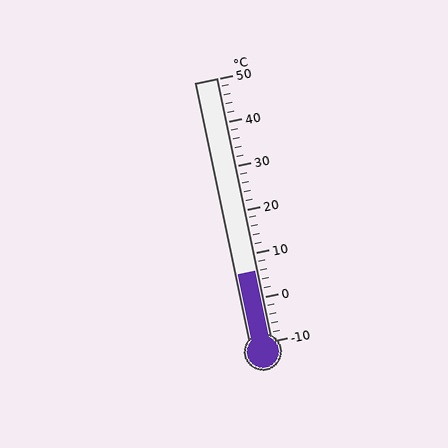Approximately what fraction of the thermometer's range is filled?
The thermometer is filled to approximately 25% of its range.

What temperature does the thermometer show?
The thermometer shows approximately 6°C.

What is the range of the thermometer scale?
The thermometer scale ranges from -10°C to 50°C.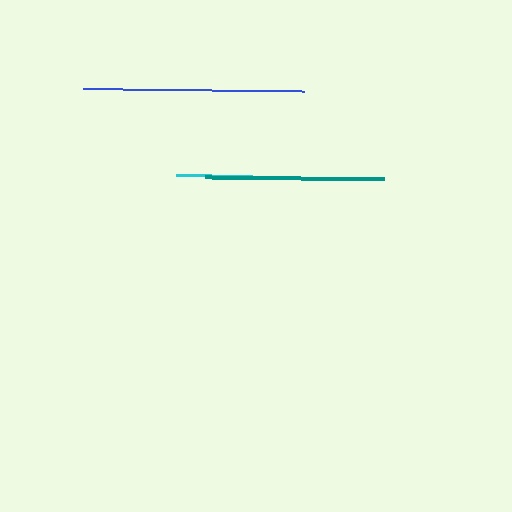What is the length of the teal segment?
The teal segment is approximately 180 pixels long.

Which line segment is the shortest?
The cyan line is the shortest at approximately 75 pixels.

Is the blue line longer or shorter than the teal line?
The blue line is longer than the teal line.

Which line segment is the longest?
The blue line is the longest at approximately 221 pixels.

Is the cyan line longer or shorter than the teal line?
The teal line is longer than the cyan line.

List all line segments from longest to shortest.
From longest to shortest: blue, teal, cyan.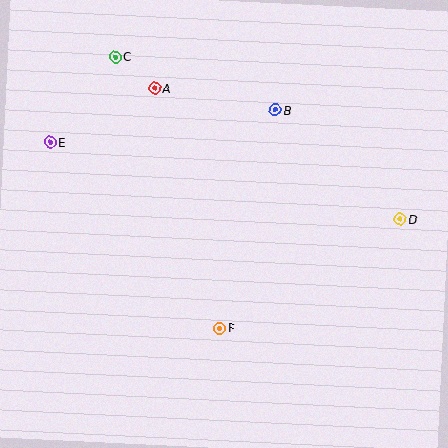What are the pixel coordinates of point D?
Point D is at (400, 219).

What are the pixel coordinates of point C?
Point C is at (115, 57).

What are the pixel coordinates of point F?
Point F is at (220, 328).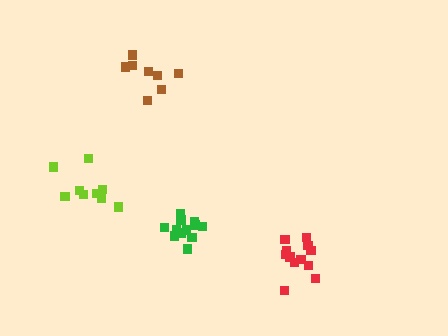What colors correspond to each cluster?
The clusters are colored: green, red, brown, lime.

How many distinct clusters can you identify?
There are 4 distinct clusters.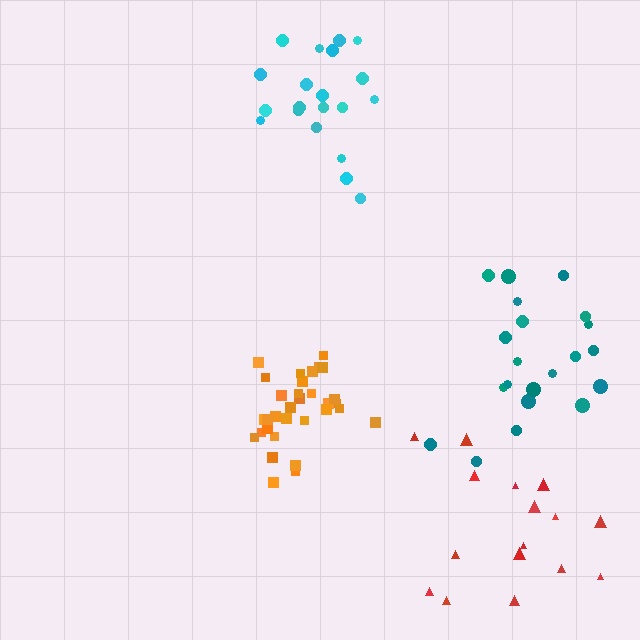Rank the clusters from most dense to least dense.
orange, cyan, teal, red.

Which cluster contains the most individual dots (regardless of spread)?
Orange (32).